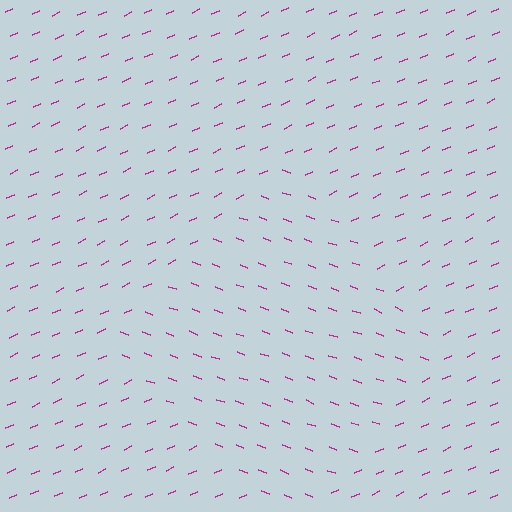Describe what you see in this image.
The image is filled with small magenta line segments. A diamond region in the image has lines oriented differently from the surrounding lines, creating a visible texture boundary.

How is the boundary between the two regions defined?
The boundary is defined purely by a change in line orientation (approximately 45 degrees difference). All lines are the same color and thickness.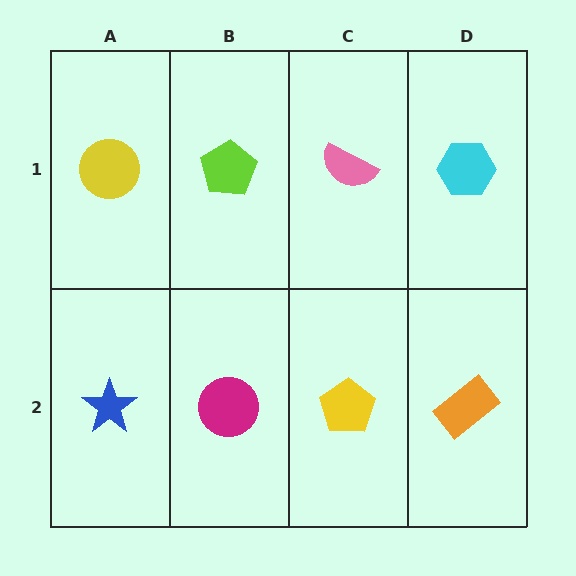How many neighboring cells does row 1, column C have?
3.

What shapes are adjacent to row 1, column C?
A yellow pentagon (row 2, column C), a lime pentagon (row 1, column B), a cyan hexagon (row 1, column D).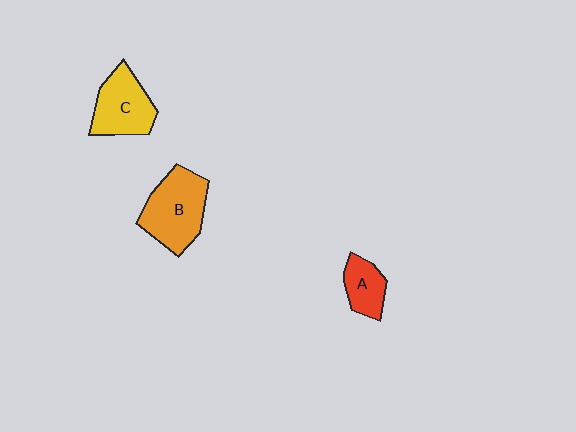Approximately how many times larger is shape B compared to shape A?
Approximately 2.0 times.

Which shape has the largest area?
Shape B (orange).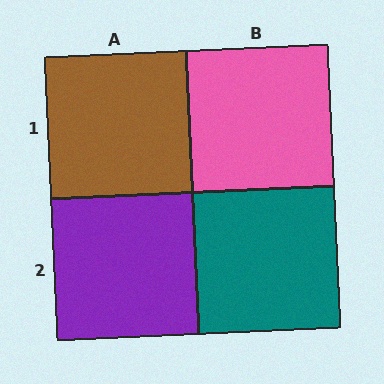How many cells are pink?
1 cell is pink.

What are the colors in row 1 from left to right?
Brown, pink.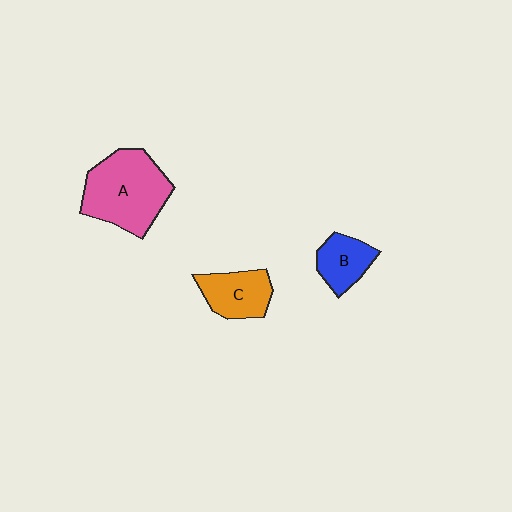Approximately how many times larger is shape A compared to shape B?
Approximately 2.2 times.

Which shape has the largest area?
Shape A (pink).